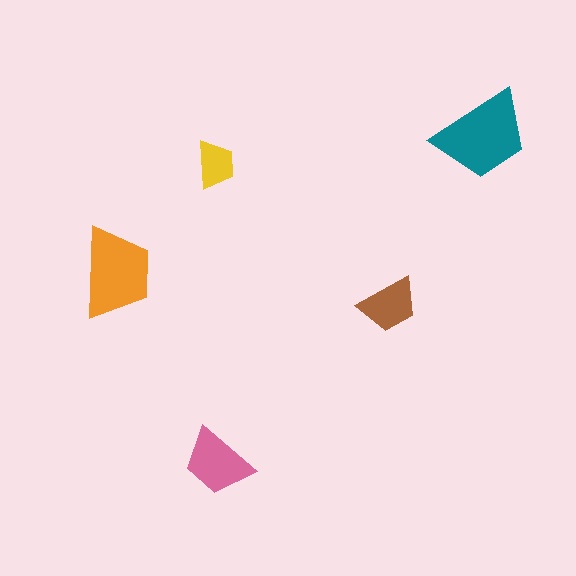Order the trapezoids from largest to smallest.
the teal one, the orange one, the pink one, the brown one, the yellow one.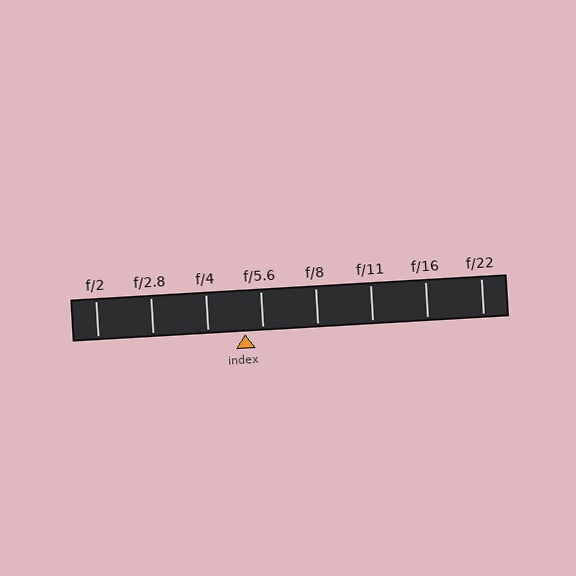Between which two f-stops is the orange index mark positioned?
The index mark is between f/4 and f/5.6.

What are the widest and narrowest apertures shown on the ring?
The widest aperture shown is f/2 and the narrowest is f/22.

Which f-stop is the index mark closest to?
The index mark is closest to f/5.6.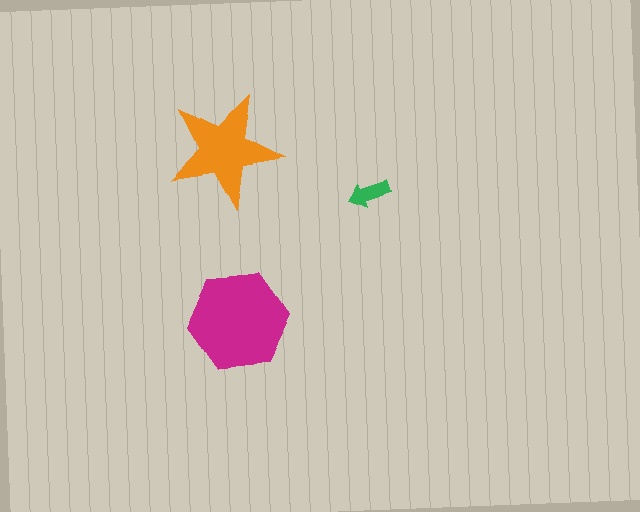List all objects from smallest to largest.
The green arrow, the orange star, the magenta hexagon.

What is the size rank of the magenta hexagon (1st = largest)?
1st.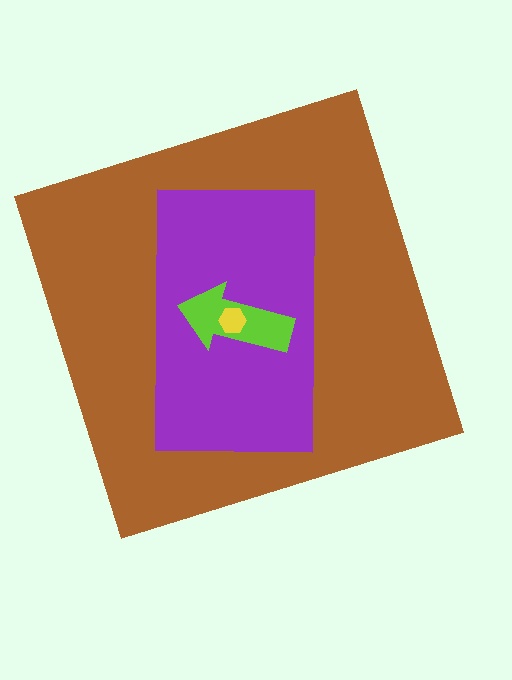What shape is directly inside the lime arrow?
The yellow hexagon.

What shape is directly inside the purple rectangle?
The lime arrow.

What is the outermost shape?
The brown square.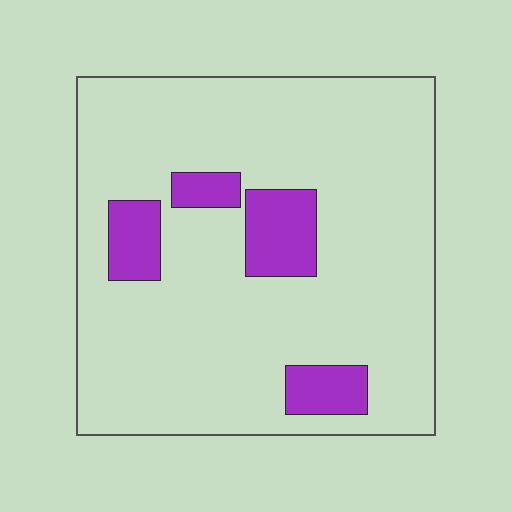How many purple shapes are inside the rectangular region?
4.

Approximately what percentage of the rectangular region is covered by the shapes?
Approximately 15%.